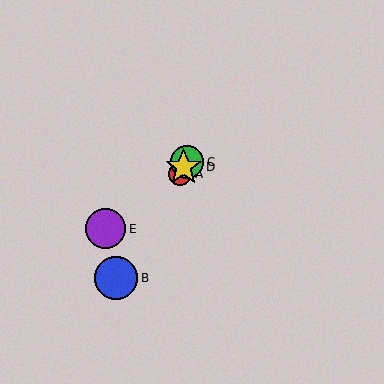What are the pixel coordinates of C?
Object C is at (187, 162).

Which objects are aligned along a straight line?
Objects A, B, C, D are aligned along a straight line.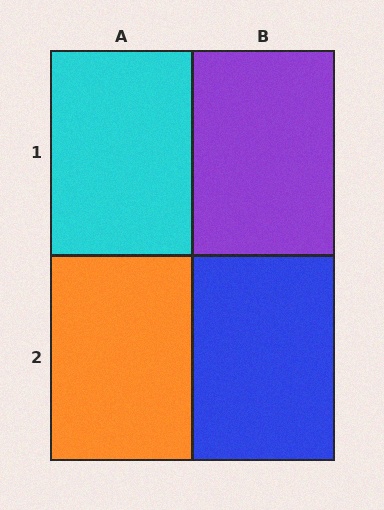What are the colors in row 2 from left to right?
Orange, blue.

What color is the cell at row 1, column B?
Purple.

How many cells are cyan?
1 cell is cyan.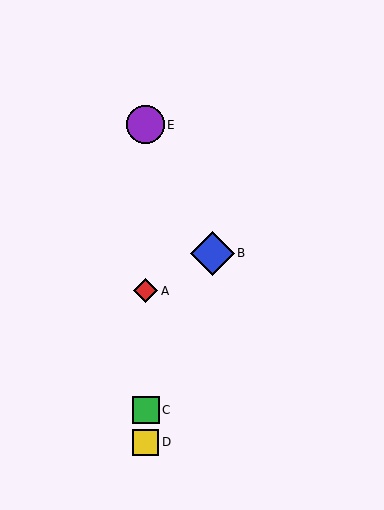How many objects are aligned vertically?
4 objects (A, C, D, E) are aligned vertically.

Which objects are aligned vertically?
Objects A, C, D, E are aligned vertically.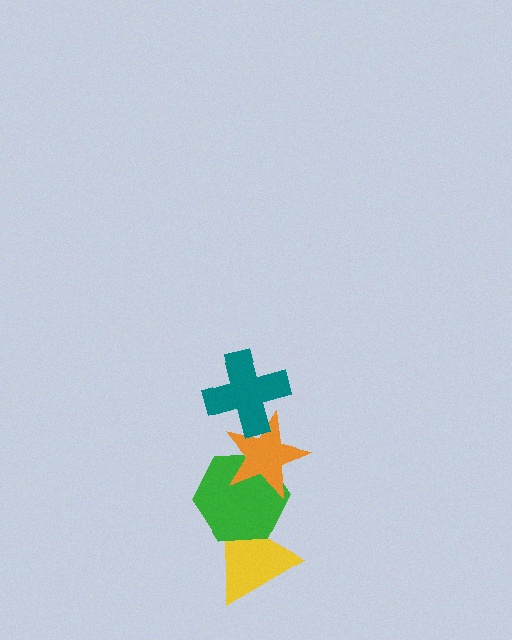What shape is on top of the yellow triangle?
The green hexagon is on top of the yellow triangle.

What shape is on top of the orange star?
The teal cross is on top of the orange star.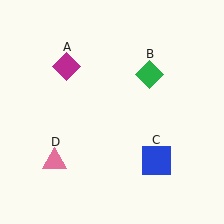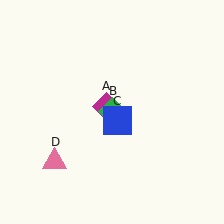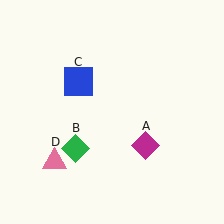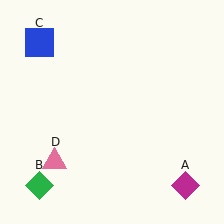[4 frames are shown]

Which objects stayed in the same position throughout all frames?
Pink triangle (object D) remained stationary.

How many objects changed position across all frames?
3 objects changed position: magenta diamond (object A), green diamond (object B), blue square (object C).